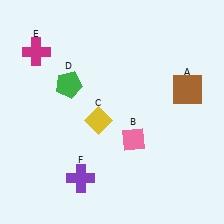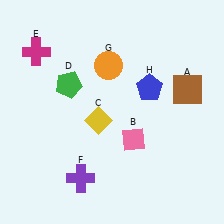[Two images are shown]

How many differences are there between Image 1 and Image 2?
There are 2 differences between the two images.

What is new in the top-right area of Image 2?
A blue pentagon (H) was added in the top-right area of Image 2.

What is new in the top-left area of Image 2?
An orange circle (G) was added in the top-left area of Image 2.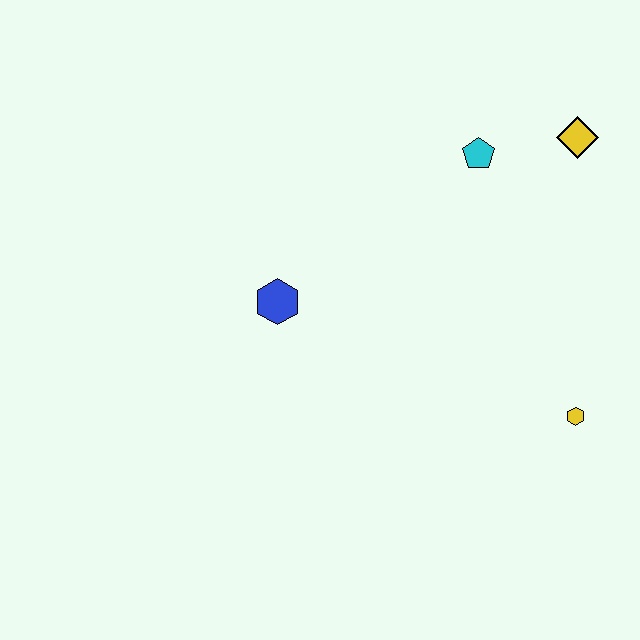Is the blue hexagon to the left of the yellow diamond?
Yes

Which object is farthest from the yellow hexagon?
The blue hexagon is farthest from the yellow hexagon.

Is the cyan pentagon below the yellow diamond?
Yes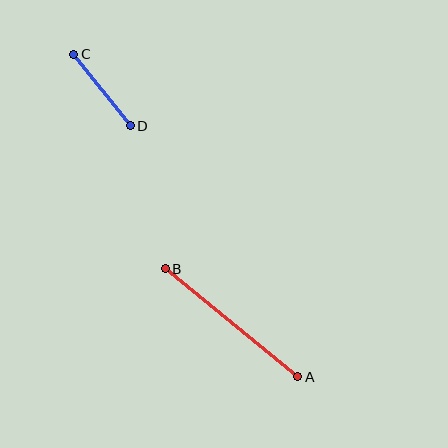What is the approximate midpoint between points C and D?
The midpoint is at approximately (102, 90) pixels.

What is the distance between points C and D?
The distance is approximately 91 pixels.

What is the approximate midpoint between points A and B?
The midpoint is at approximately (231, 323) pixels.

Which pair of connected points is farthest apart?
Points A and B are farthest apart.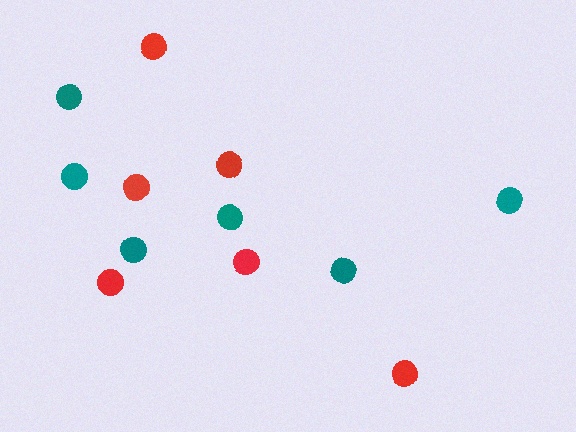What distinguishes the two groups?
There are 2 groups: one group of teal circles (6) and one group of red circles (6).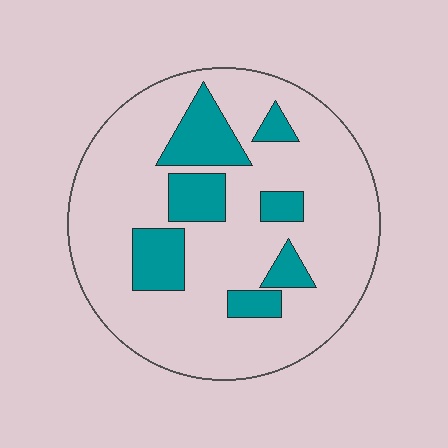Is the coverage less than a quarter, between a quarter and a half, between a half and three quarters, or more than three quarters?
Less than a quarter.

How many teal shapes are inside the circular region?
7.